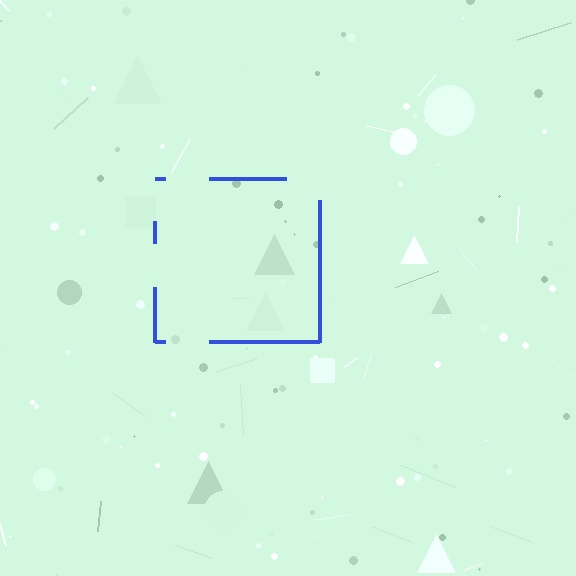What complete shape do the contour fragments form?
The contour fragments form a square.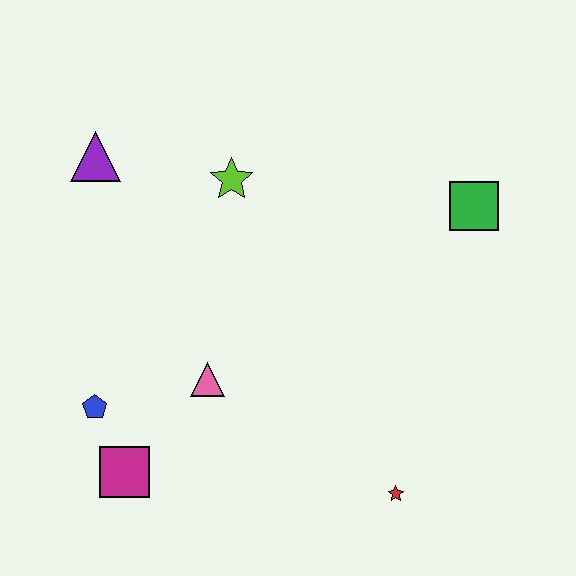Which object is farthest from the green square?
The magenta square is farthest from the green square.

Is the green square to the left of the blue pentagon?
No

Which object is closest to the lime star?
The purple triangle is closest to the lime star.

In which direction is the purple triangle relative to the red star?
The purple triangle is above the red star.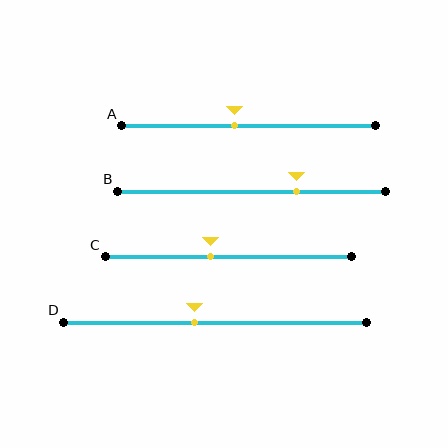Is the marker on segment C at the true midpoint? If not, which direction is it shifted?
No, the marker on segment C is shifted to the left by about 7% of the segment length.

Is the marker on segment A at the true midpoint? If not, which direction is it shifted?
No, the marker on segment A is shifted to the left by about 5% of the segment length.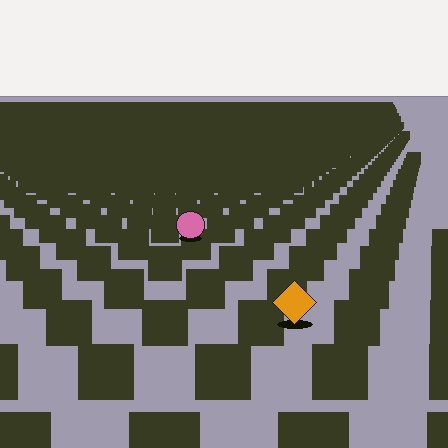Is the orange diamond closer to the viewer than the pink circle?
Yes. The orange diamond is closer — you can tell from the texture gradient: the ground texture is coarser near it.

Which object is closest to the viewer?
The orange diamond is closest. The texture marks near it are larger and more spread out.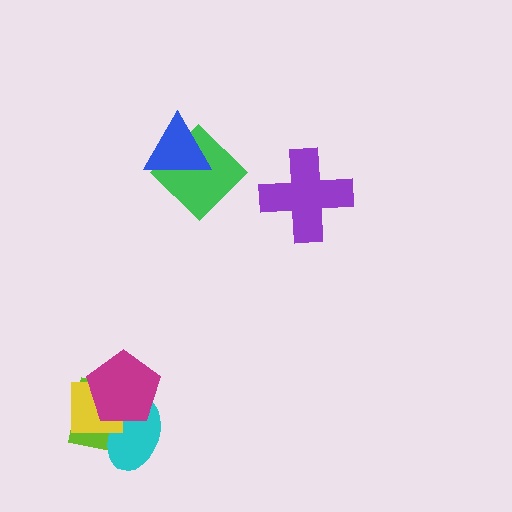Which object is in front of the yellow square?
The magenta pentagon is in front of the yellow square.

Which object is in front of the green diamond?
The blue triangle is in front of the green diamond.